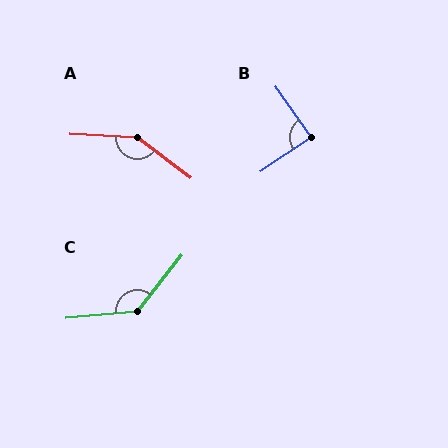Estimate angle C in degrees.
Approximately 134 degrees.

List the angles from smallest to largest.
B (89°), C (134°), A (146°).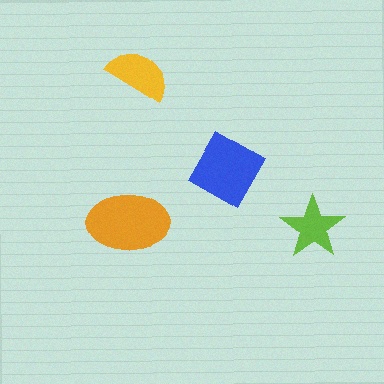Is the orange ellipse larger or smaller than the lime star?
Larger.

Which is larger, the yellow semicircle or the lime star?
The yellow semicircle.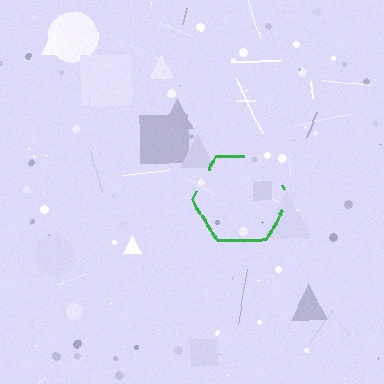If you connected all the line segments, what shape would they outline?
They would outline a hexagon.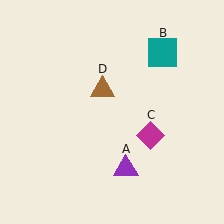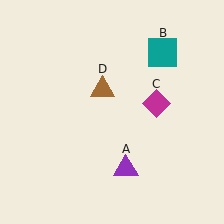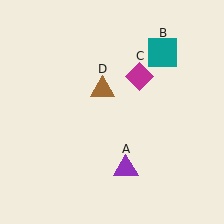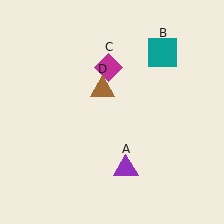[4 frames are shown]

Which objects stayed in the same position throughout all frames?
Purple triangle (object A) and teal square (object B) and brown triangle (object D) remained stationary.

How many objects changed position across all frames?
1 object changed position: magenta diamond (object C).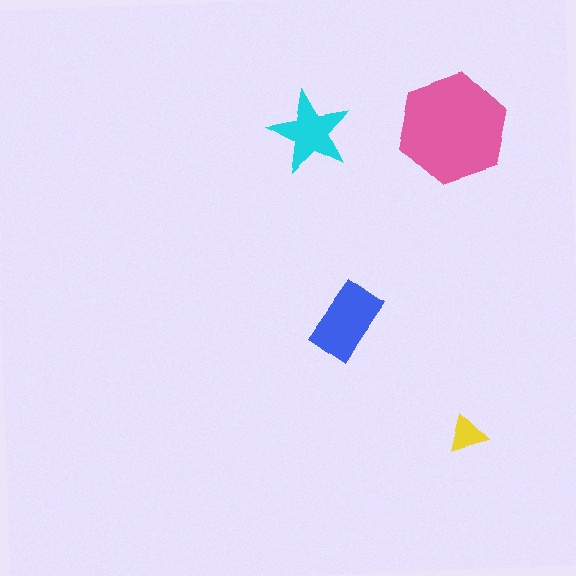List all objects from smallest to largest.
The yellow triangle, the cyan star, the blue rectangle, the pink hexagon.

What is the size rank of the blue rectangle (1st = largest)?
2nd.